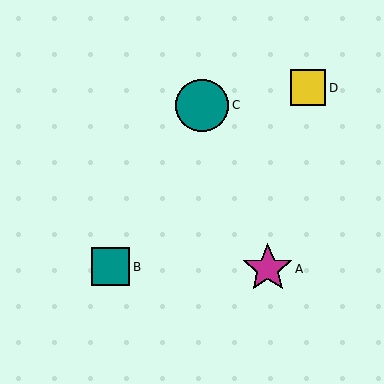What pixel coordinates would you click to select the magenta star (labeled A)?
Click at (268, 269) to select the magenta star A.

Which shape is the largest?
The teal circle (labeled C) is the largest.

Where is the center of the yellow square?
The center of the yellow square is at (308, 88).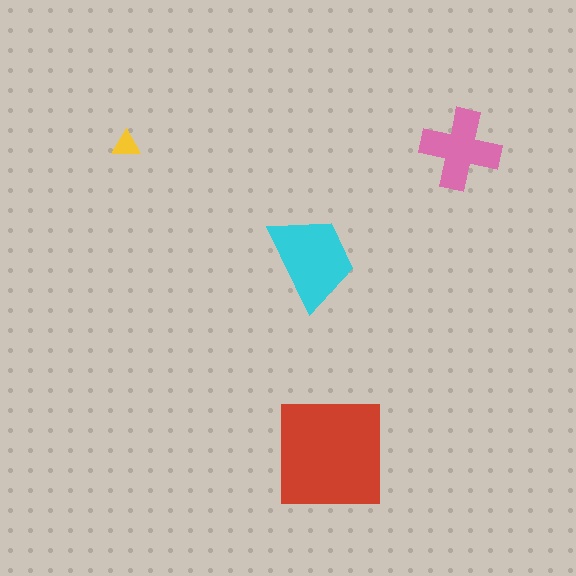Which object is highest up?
The yellow triangle is topmost.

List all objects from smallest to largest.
The yellow triangle, the pink cross, the cyan trapezoid, the red square.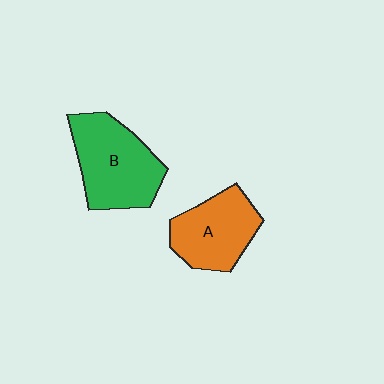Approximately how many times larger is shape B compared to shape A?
Approximately 1.3 times.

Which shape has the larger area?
Shape B (green).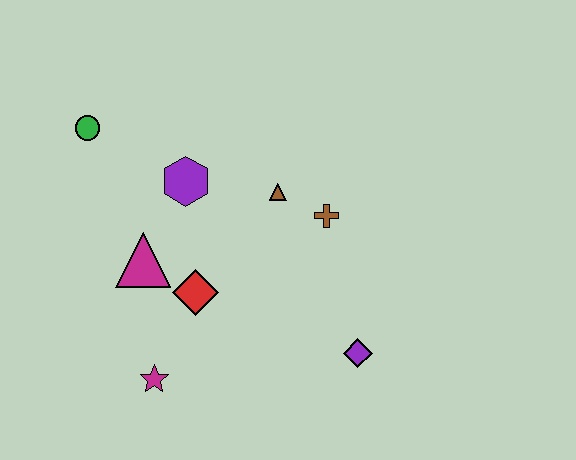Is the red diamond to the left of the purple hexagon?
No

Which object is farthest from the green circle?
The purple diamond is farthest from the green circle.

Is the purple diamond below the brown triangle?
Yes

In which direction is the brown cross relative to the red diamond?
The brown cross is to the right of the red diamond.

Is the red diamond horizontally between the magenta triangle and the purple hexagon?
No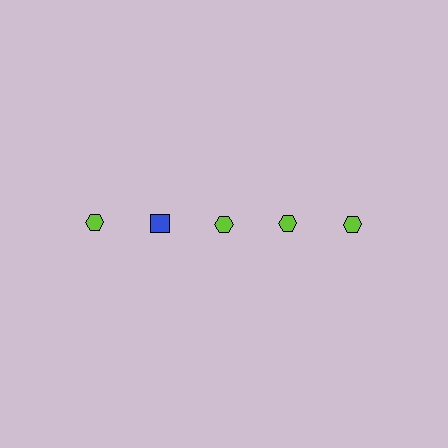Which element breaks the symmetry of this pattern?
The blue square in the top row, second from left column breaks the symmetry. All other shapes are lime hexagons.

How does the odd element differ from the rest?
It differs in both color (blue instead of lime) and shape (square instead of hexagon).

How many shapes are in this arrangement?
There are 5 shapes arranged in a grid pattern.